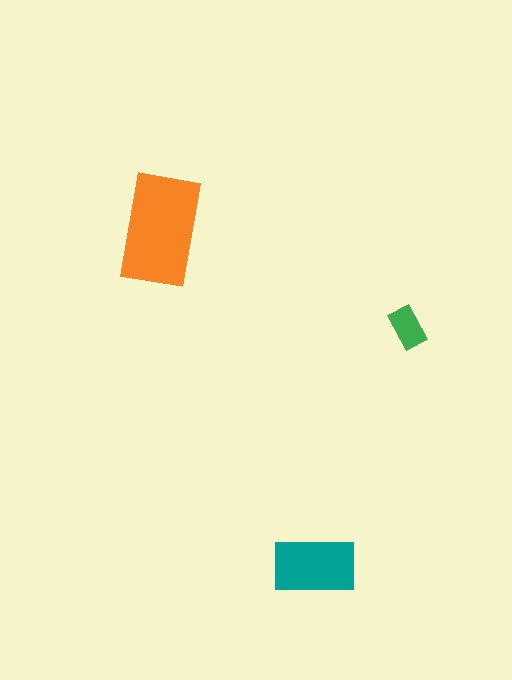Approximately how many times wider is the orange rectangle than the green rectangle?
About 2.5 times wider.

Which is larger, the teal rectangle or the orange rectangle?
The orange one.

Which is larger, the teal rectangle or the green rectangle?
The teal one.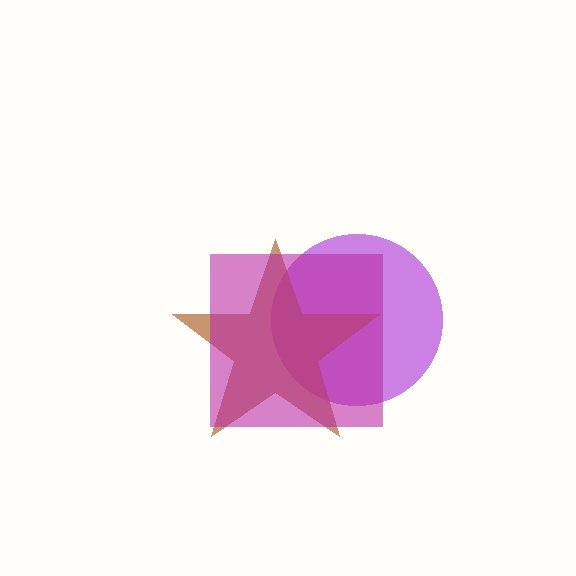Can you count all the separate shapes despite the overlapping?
Yes, there are 3 separate shapes.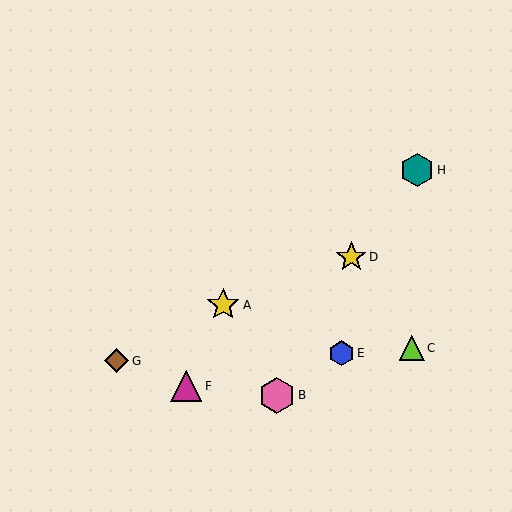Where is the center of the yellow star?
The center of the yellow star is at (223, 305).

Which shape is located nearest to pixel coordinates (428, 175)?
The teal hexagon (labeled H) at (417, 170) is nearest to that location.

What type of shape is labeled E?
Shape E is a blue hexagon.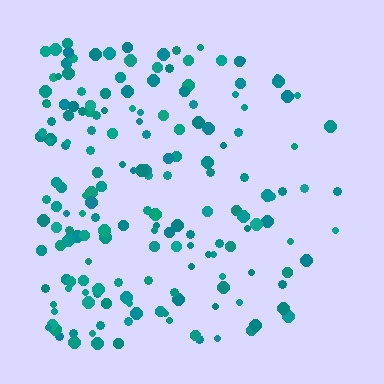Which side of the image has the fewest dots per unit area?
The right.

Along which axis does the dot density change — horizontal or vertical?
Horizontal.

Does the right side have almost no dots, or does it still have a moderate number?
Still a moderate number, just noticeably fewer than the left.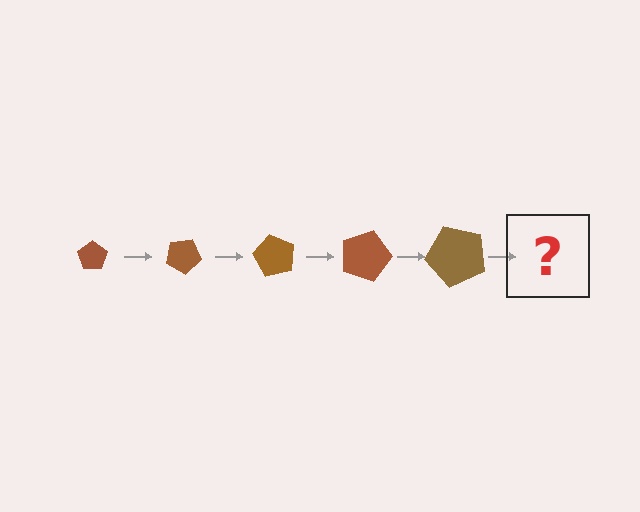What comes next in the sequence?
The next element should be a pentagon, larger than the previous one and rotated 150 degrees from the start.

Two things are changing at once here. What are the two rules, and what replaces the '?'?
The two rules are that the pentagon grows larger each step and it rotates 30 degrees each step. The '?' should be a pentagon, larger than the previous one and rotated 150 degrees from the start.